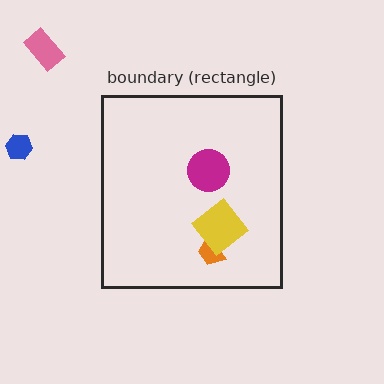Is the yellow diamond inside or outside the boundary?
Inside.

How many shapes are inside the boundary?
3 inside, 2 outside.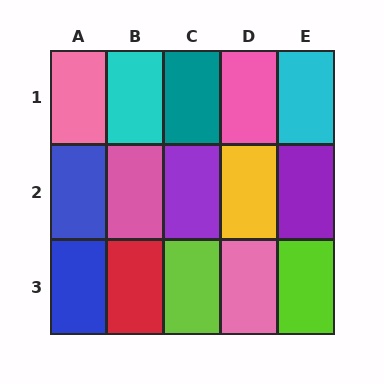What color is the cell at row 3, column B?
Red.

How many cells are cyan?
2 cells are cyan.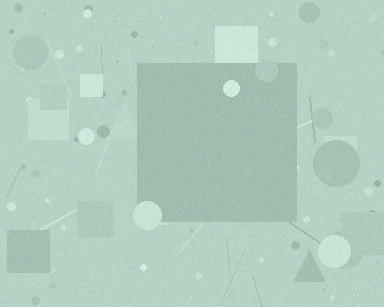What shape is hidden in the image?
A square is hidden in the image.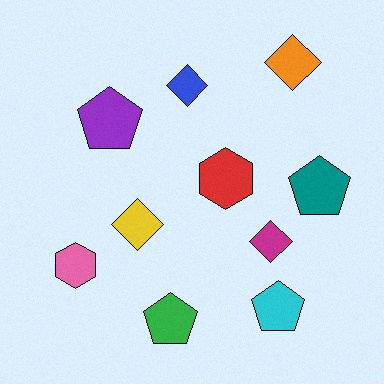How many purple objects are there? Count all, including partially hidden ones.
There is 1 purple object.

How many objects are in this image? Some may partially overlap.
There are 10 objects.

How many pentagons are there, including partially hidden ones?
There are 4 pentagons.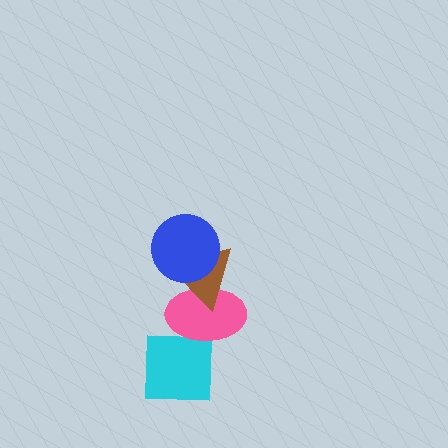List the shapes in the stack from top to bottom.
From top to bottom: the blue circle, the brown triangle, the pink ellipse, the cyan square.